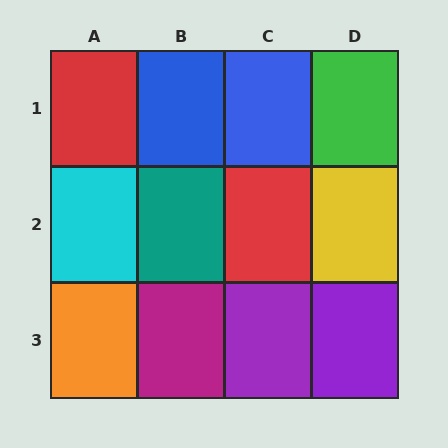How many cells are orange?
1 cell is orange.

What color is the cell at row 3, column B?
Magenta.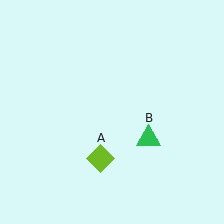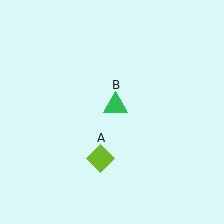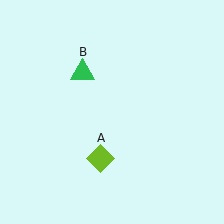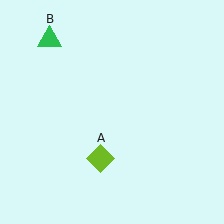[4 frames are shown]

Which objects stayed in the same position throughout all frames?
Lime diamond (object A) remained stationary.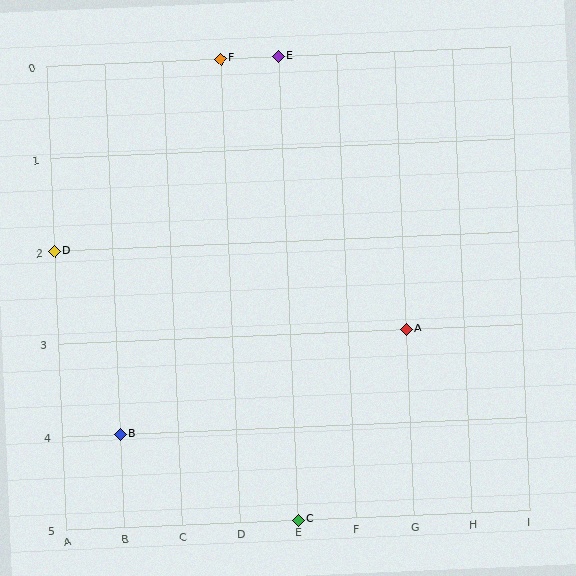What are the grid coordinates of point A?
Point A is at grid coordinates (G, 3).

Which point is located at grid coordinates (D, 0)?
Point F is at (D, 0).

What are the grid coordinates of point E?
Point E is at grid coordinates (E, 0).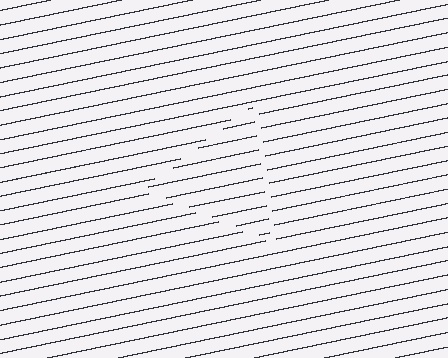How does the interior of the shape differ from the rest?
The interior of the shape contains the same grating, shifted by half a period — the contour is defined by the phase discontinuity where line-ends from the inner and outer gratings abut.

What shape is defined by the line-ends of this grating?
An illusory triangle. The interior of the shape contains the same grating, shifted by half a period — the contour is defined by the phase discontinuity where line-ends from the inner and outer gratings abut.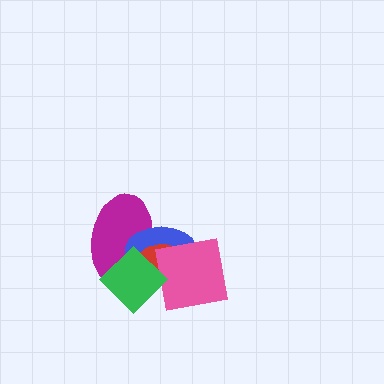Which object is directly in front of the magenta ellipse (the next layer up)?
The blue ellipse is directly in front of the magenta ellipse.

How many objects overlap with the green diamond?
4 objects overlap with the green diamond.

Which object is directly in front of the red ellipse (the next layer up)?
The pink square is directly in front of the red ellipse.